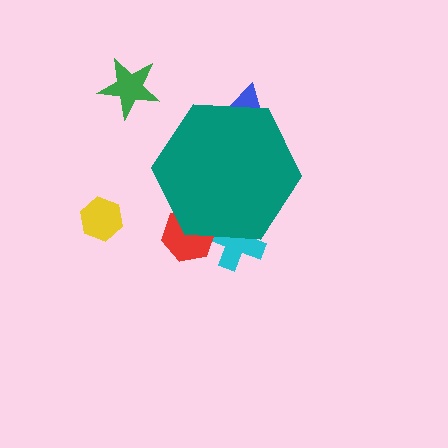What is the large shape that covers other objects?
A teal hexagon.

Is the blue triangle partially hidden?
Yes, the blue triangle is partially hidden behind the teal hexagon.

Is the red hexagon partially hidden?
Yes, the red hexagon is partially hidden behind the teal hexagon.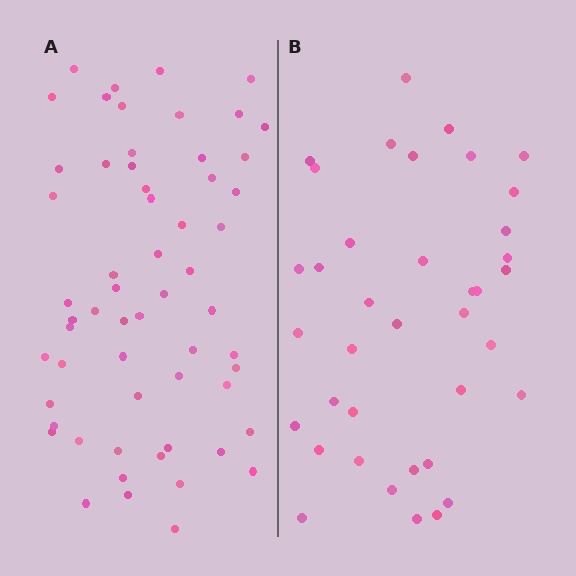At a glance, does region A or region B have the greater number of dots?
Region A (the left region) has more dots.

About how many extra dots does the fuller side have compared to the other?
Region A has approximately 20 more dots than region B.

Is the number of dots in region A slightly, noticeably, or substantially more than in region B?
Region A has substantially more. The ratio is roughly 1.6 to 1.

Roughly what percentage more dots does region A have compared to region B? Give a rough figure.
About 55% more.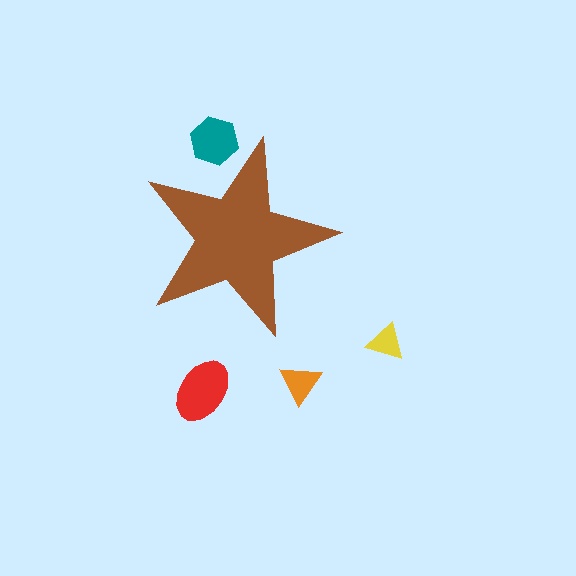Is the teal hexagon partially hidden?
Yes, the teal hexagon is partially hidden behind the brown star.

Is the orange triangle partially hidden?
No, the orange triangle is fully visible.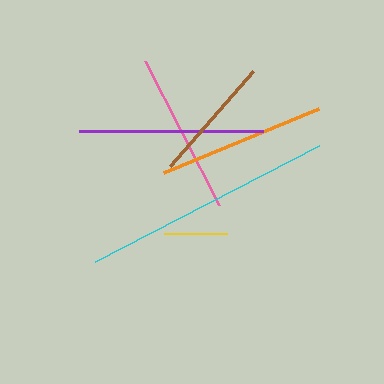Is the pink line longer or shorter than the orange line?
The orange line is longer than the pink line.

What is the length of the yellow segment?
The yellow segment is approximately 63 pixels long.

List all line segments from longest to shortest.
From longest to shortest: cyan, purple, orange, pink, brown, yellow.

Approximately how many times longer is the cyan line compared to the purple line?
The cyan line is approximately 1.4 times the length of the purple line.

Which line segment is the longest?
The cyan line is the longest at approximately 252 pixels.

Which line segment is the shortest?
The yellow line is the shortest at approximately 63 pixels.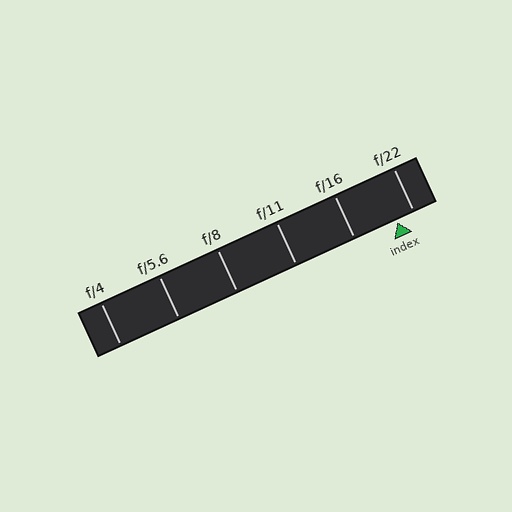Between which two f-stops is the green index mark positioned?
The index mark is between f/16 and f/22.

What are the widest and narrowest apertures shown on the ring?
The widest aperture shown is f/4 and the narrowest is f/22.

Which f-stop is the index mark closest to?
The index mark is closest to f/22.